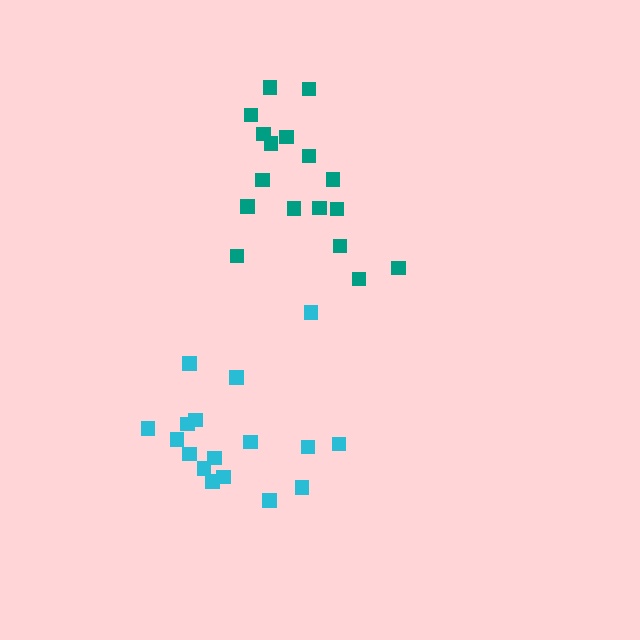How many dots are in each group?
Group 1: 17 dots, Group 2: 17 dots (34 total).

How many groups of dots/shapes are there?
There are 2 groups.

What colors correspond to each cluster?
The clusters are colored: teal, cyan.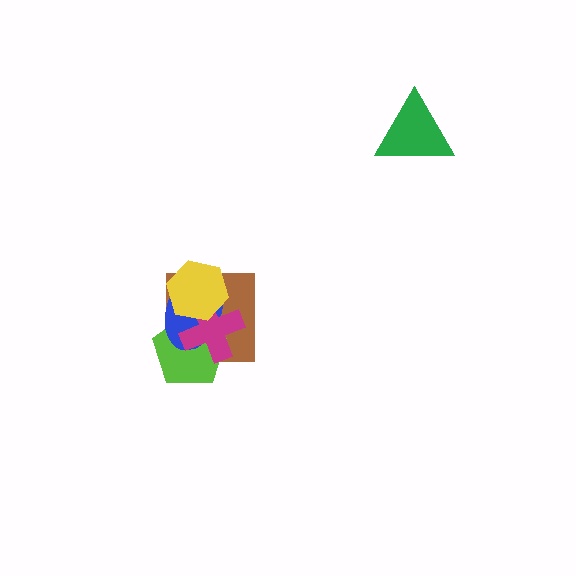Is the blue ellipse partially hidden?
Yes, it is partially covered by another shape.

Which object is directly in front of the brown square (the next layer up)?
The lime pentagon is directly in front of the brown square.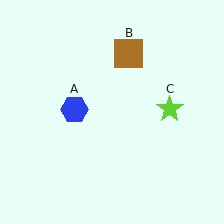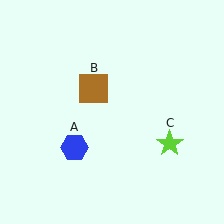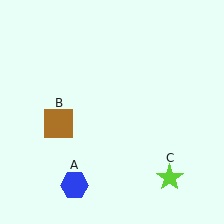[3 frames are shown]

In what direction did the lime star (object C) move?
The lime star (object C) moved down.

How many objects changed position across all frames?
3 objects changed position: blue hexagon (object A), brown square (object B), lime star (object C).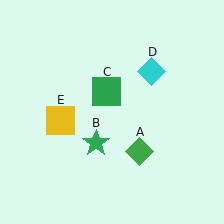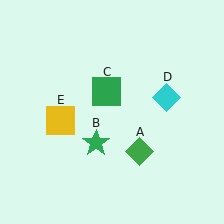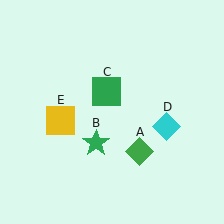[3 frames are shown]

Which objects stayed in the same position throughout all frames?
Green diamond (object A) and green star (object B) and green square (object C) and yellow square (object E) remained stationary.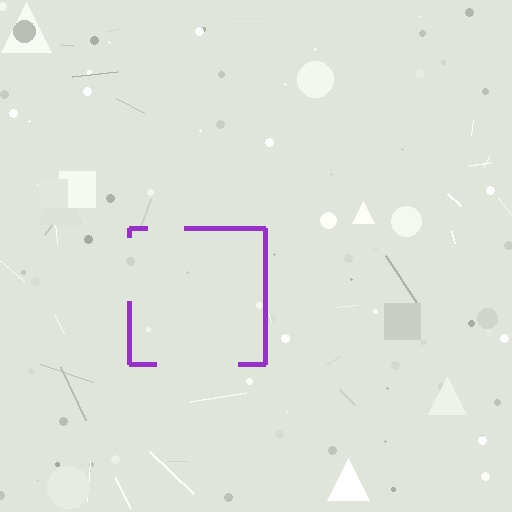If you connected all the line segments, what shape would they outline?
They would outline a square.